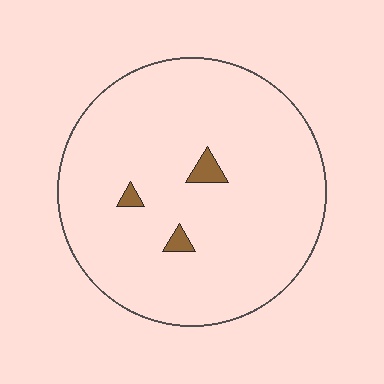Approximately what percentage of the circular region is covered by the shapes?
Approximately 5%.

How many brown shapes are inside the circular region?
3.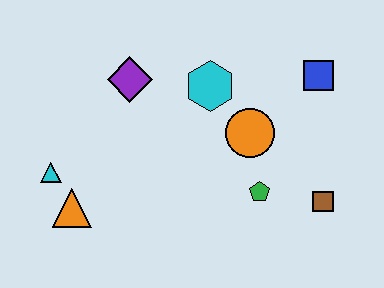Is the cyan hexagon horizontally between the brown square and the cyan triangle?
Yes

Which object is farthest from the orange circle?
The cyan triangle is farthest from the orange circle.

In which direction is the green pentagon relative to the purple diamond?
The green pentagon is to the right of the purple diamond.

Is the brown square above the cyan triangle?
No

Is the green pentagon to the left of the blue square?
Yes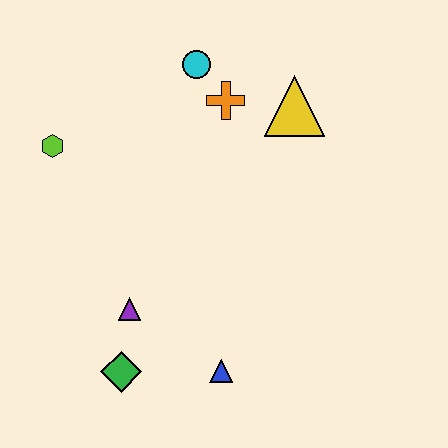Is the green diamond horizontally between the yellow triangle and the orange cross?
No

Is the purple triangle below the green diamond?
No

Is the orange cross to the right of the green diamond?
Yes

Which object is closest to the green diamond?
The purple triangle is closest to the green diamond.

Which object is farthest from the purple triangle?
The yellow triangle is farthest from the purple triangle.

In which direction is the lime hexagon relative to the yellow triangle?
The lime hexagon is to the left of the yellow triangle.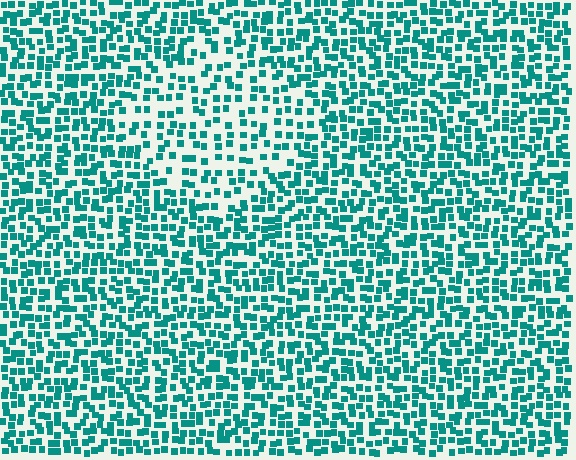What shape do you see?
I see a diamond.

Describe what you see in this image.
The image contains small teal elements arranged at two different densities. A diamond-shaped region is visible where the elements are less densely packed than the surrounding area.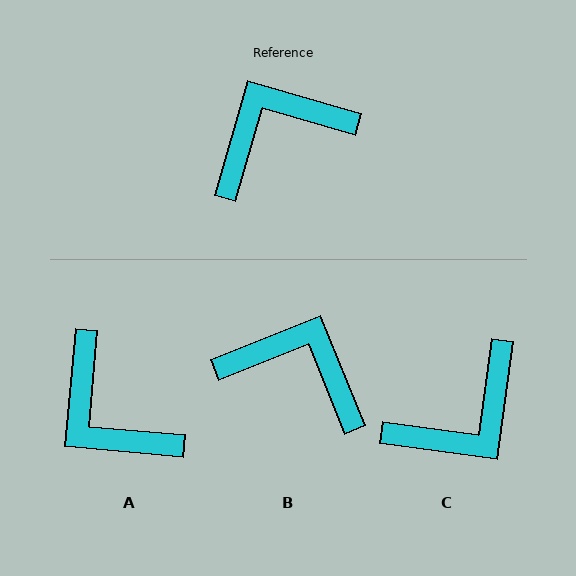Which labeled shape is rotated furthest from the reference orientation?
C, about 172 degrees away.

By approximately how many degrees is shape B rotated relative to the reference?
Approximately 52 degrees clockwise.